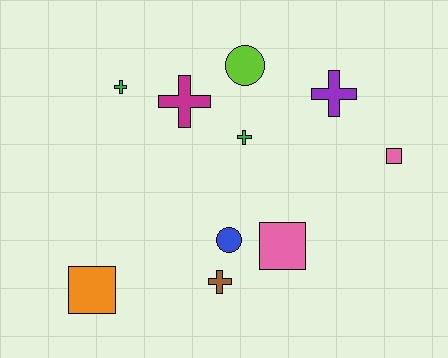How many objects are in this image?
There are 10 objects.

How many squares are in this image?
There are 3 squares.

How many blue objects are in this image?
There is 1 blue object.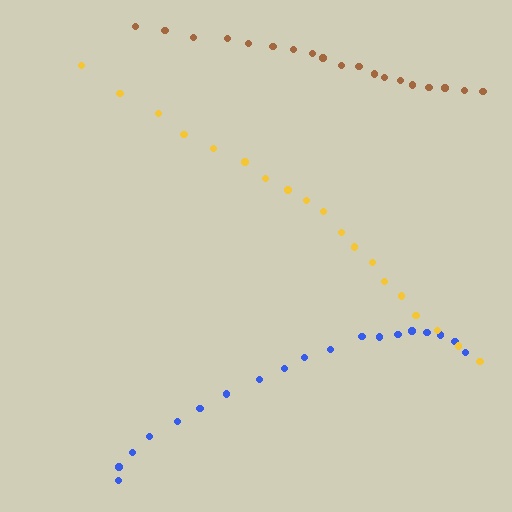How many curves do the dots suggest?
There are 3 distinct paths.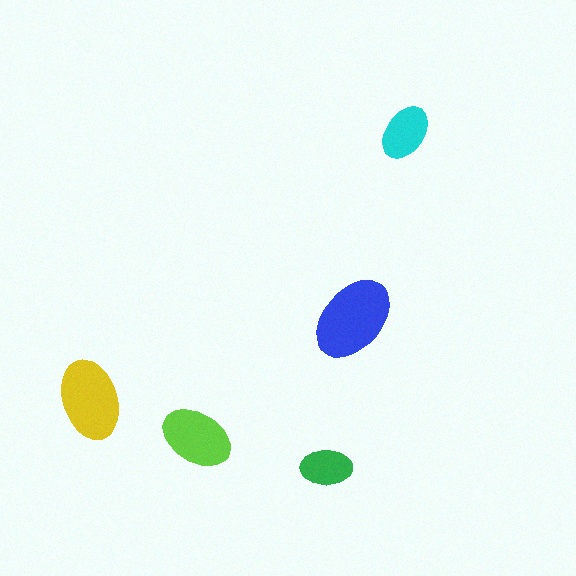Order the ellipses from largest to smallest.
the blue one, the yellow one, the lime one, the cyan one, the green one.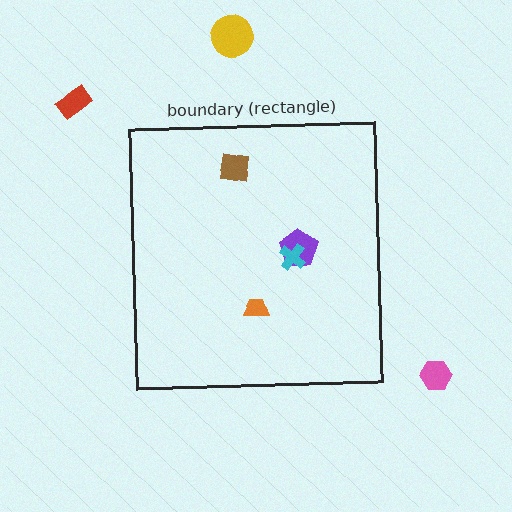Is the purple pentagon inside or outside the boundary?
Inside.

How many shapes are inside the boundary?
4 inside, 3 outside.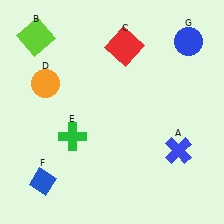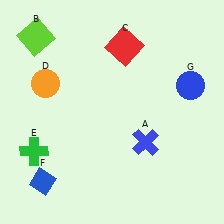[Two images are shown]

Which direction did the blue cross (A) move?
The blue cross (A) moved left.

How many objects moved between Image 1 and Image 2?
3 objects moved between the two images.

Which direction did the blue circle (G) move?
The blue circle (G) moved down.